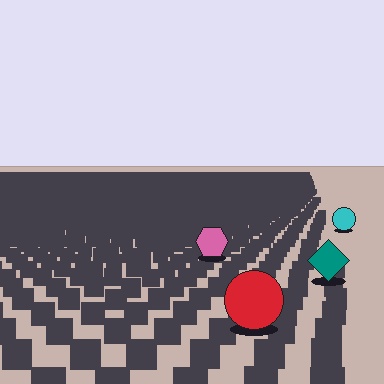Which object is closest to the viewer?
The red circle is closest. The texture marks near it are larger and more spread out.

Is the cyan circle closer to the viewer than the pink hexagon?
No. The pink hexagon is closer — you can tell from the texture gradient: the ground texture is coarser near it.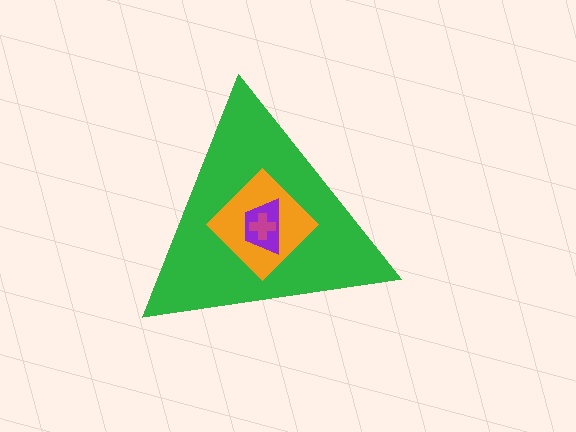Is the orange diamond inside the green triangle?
Yes.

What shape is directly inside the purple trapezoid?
The magenta cross.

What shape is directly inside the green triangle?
The orange diamond.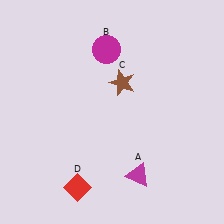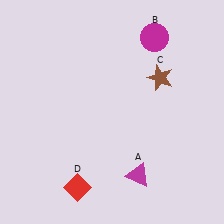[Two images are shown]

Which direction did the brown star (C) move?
The brown star (C) moved right.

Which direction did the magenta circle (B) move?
The magenta circle (B) moved right.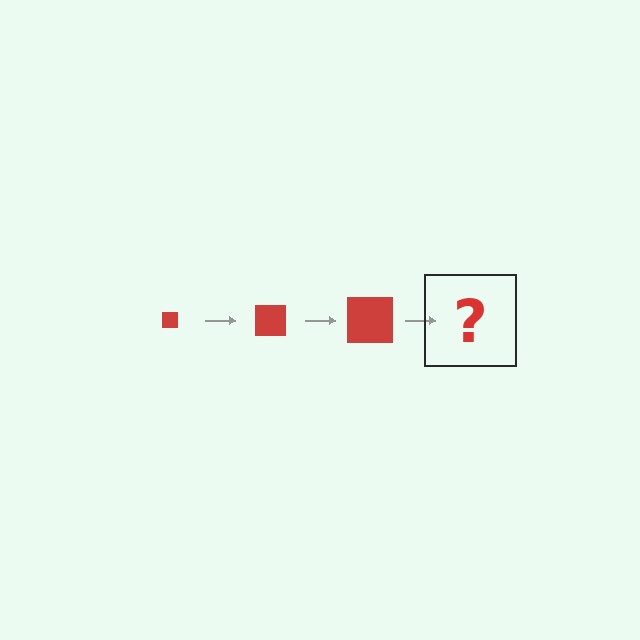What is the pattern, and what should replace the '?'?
The pattern is that the square gets progressively larger each step. The '?' should be a red square, larger than the previous one.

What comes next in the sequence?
The next element should be a red square, larger than the previous one.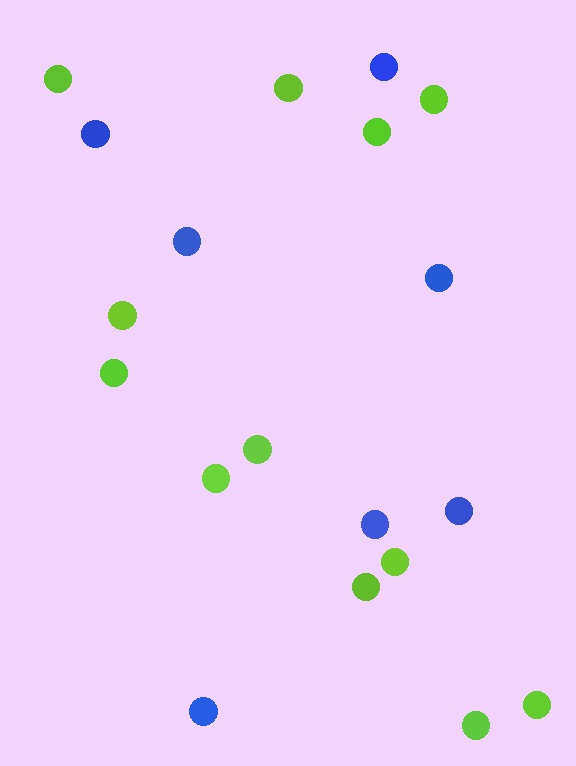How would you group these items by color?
There are 2 groups: one group of lime circles (12) and one group of blue circles (7).